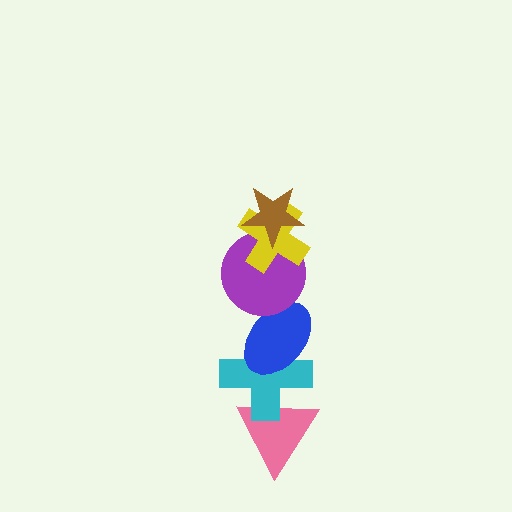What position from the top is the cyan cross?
The cyan cross is 5th from the top.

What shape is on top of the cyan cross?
The blue ellipse is on top of the cyan cross.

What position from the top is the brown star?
The brown star is 1st from the top.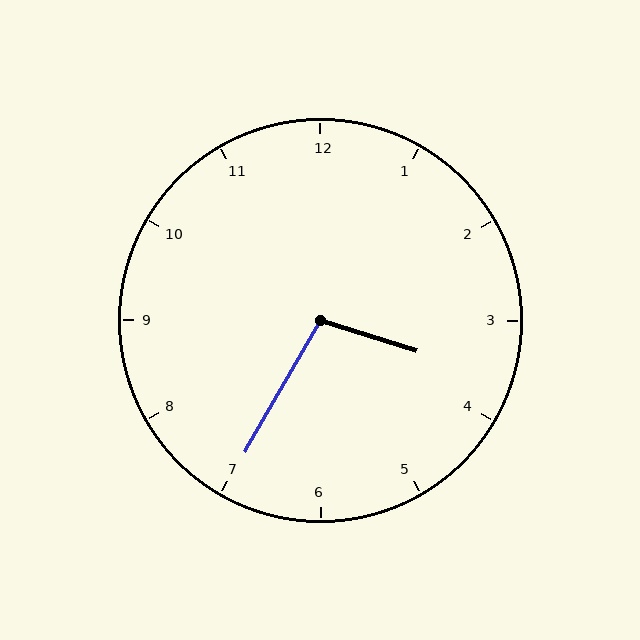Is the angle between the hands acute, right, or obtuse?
It is obtuse.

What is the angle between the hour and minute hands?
Approximately 102 degrees.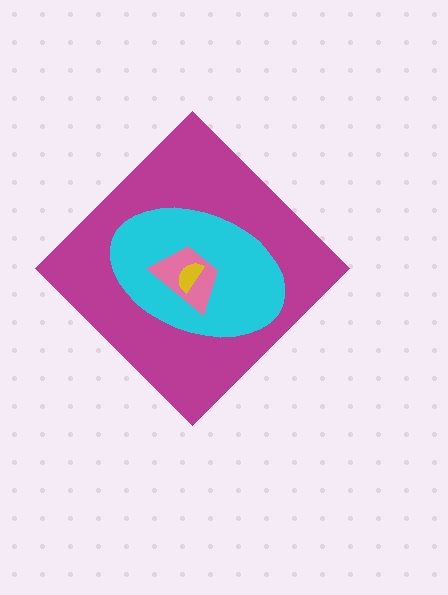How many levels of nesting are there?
4.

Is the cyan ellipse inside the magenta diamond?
Yes.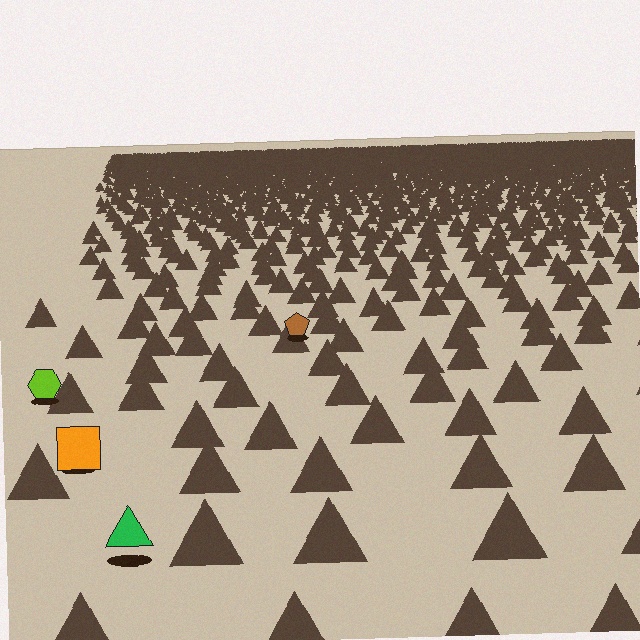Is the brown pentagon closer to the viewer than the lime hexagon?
No. The lime hexagon is closer — you can tell from the texture gradient: the ground texture is coarser near it.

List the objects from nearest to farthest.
From nearest to farthest: the green triangle, the orange square, the lime hexagon, the brown pentagon.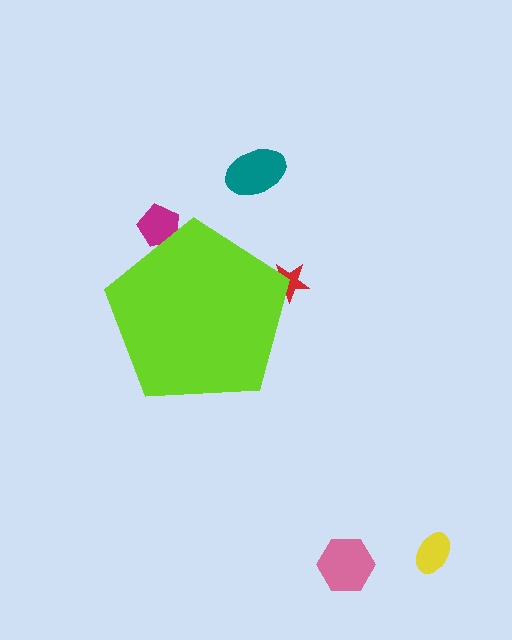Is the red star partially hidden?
Yes, the red star is partially hidden behind the lime pentagon.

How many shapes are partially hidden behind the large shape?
2 shapes are partially hidden.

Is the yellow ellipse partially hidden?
No, the yellow ellipse is fully visible.